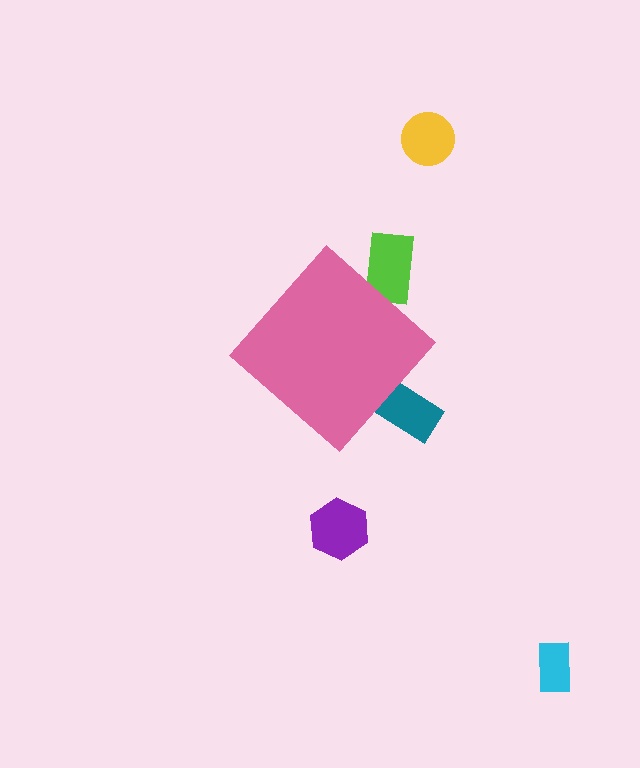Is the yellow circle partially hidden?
No, the yellow circle is fully visible.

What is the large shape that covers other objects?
A pink diamond.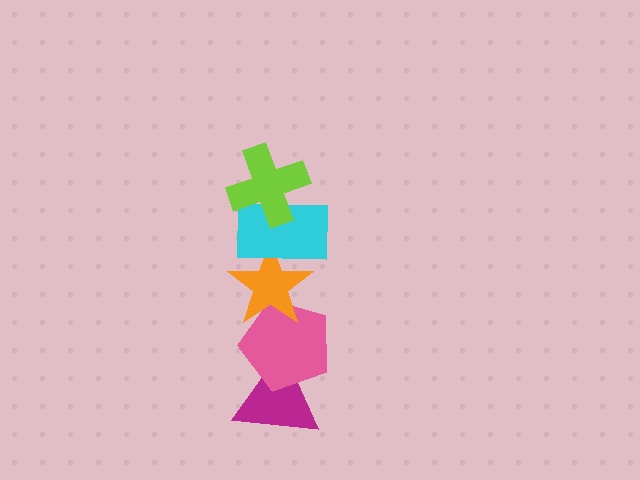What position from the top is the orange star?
The orange star is 3rd from the top.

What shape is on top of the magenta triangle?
The pink pentagon is on top of the magenta triangle.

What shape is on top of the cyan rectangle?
The lime cross is on top of the cyan rectangle.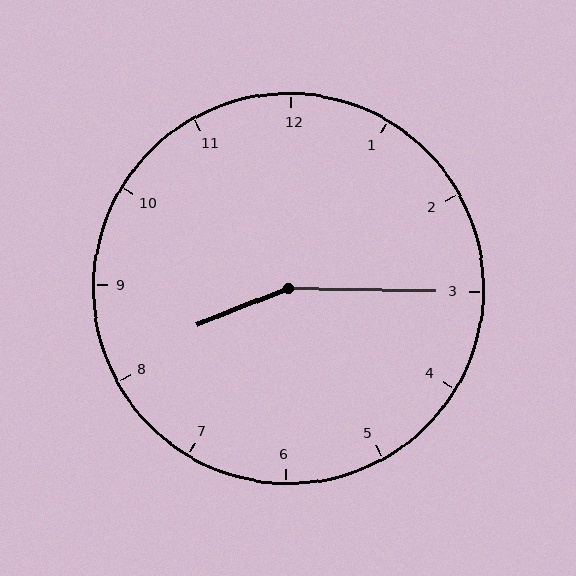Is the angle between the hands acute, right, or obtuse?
It is obtuse.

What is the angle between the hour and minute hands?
Approximately 158 degrees.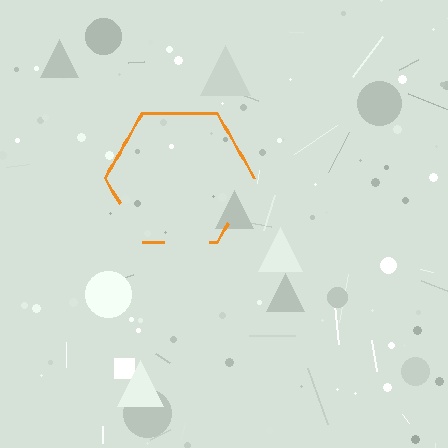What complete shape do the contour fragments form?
The contour fragments form a hexagon.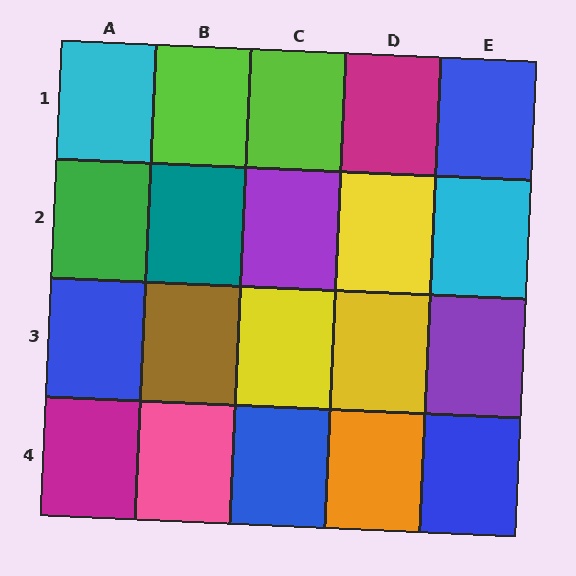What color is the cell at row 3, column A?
Blue.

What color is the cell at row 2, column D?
Yellow.